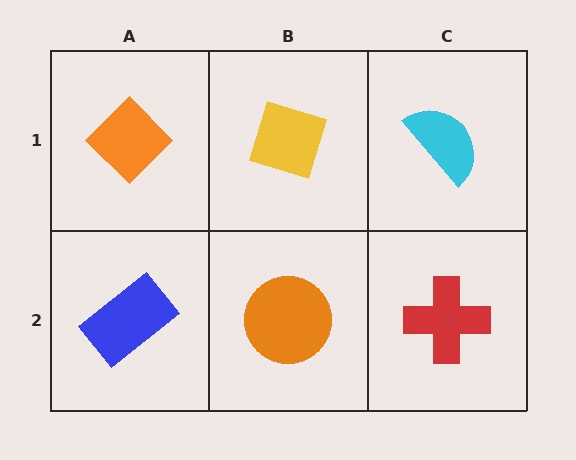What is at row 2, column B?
An orange circle.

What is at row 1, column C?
A cyan semicircle.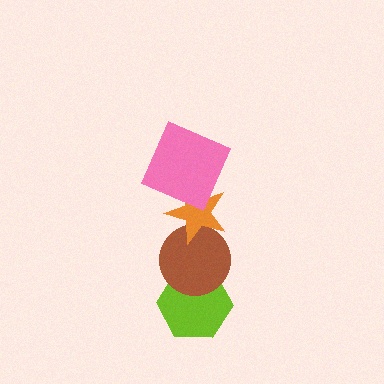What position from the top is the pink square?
The pink square is 1st from the top.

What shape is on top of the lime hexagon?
The brown circle is on top of the lime hexagon.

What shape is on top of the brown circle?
The orange star is on top of the brown circle.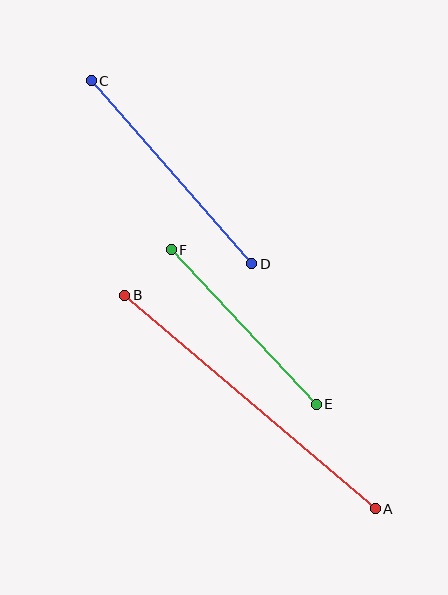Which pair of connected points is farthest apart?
Points A and B are farthest apart.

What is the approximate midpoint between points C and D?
The midpoint is at approximately (172, 172) pixels.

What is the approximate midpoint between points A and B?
The midpoint is at approximately (250, 402) pixels.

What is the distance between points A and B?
The distance is approximately 329 pixels.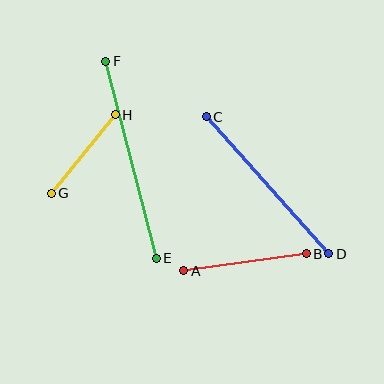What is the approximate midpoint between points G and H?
The midpoint is at approximately (83, 154) pixels.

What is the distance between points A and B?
The distance is approximately 124 pixels.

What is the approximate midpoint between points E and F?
The midpoint is at approximately (131, 160) pixels.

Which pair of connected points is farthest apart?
Points E and F are farthest apart.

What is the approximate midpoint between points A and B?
The midpoint is at approximately (245, 262) pixels.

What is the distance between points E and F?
The distance is approximately 203 pixels.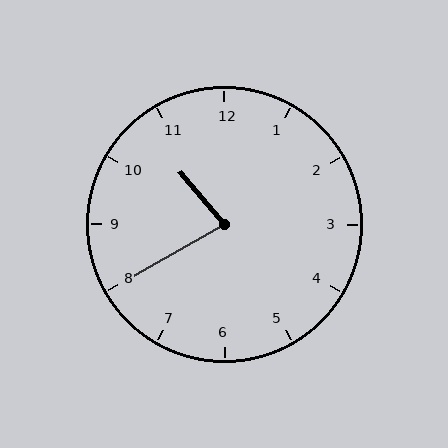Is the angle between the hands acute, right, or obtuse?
It is acute.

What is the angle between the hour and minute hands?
Approximately 80 degrees.